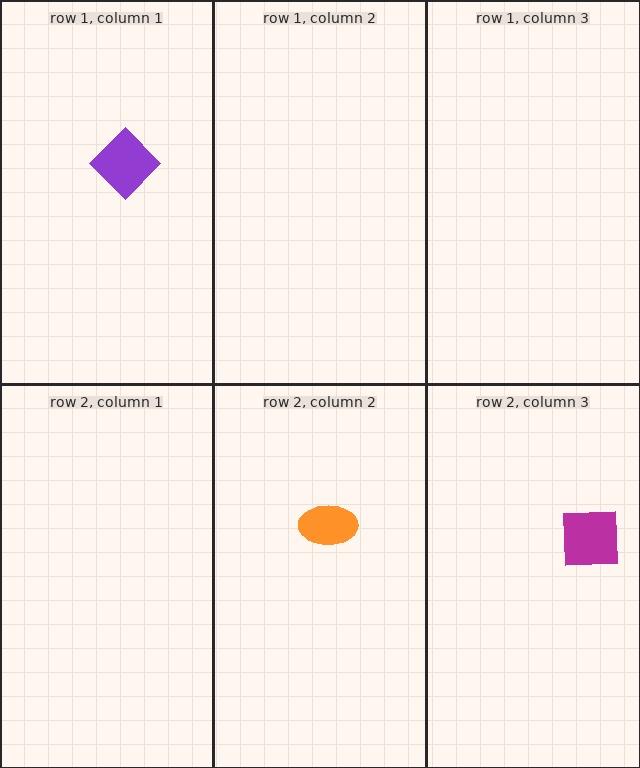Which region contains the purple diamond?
The row 1, column 1 region.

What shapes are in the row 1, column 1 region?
The purple diamond.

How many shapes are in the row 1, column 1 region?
1.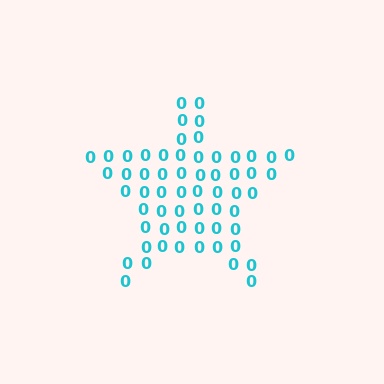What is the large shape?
The large shape is a star.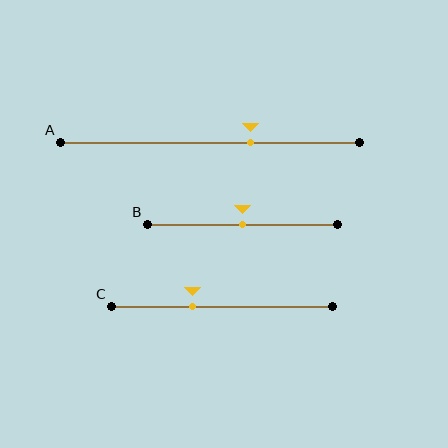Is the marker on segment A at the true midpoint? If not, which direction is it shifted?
No, the marker on segment A is shifted to the right by about 14% of the segment length.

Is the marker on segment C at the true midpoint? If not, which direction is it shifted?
No, the marker on segment C is shifted to the left by about 13% of the segment length.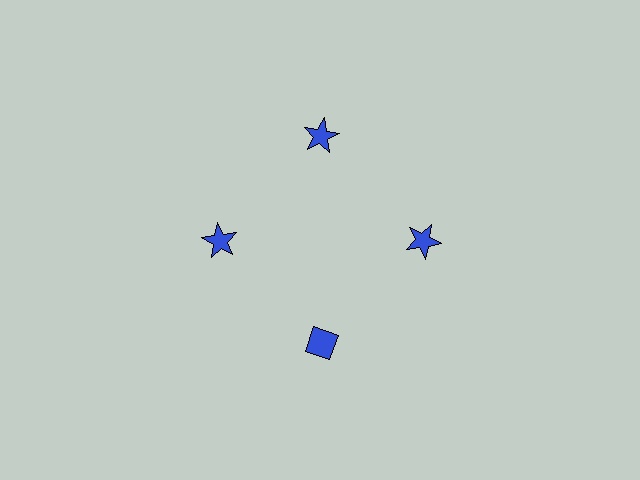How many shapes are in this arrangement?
There are 4 shapes arranged in a ring pattern.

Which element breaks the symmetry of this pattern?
The blue diamond at roughly the 6 o'clock position breaks the symmetry. All other shapes are blue stars.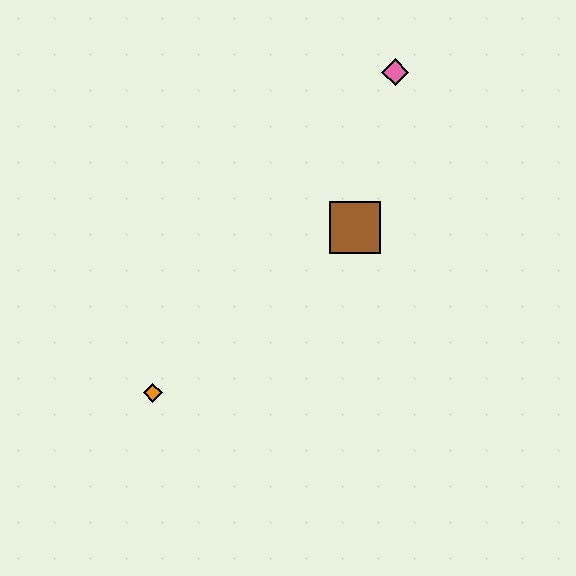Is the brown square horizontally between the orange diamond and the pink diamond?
Yes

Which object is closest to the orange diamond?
The brown square is closest to the orange diamond.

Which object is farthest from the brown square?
The orange diamond is farthest from the brown square.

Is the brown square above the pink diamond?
No